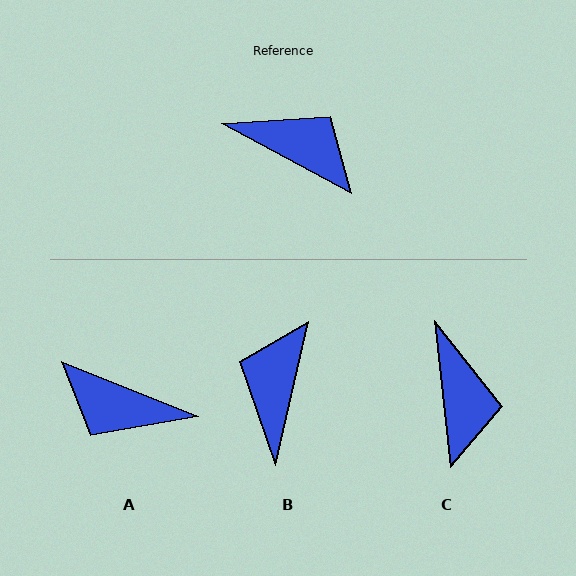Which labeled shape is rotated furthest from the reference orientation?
A, about 174 degrees away.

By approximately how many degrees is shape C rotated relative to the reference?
Approximately 56 degrees clockwise.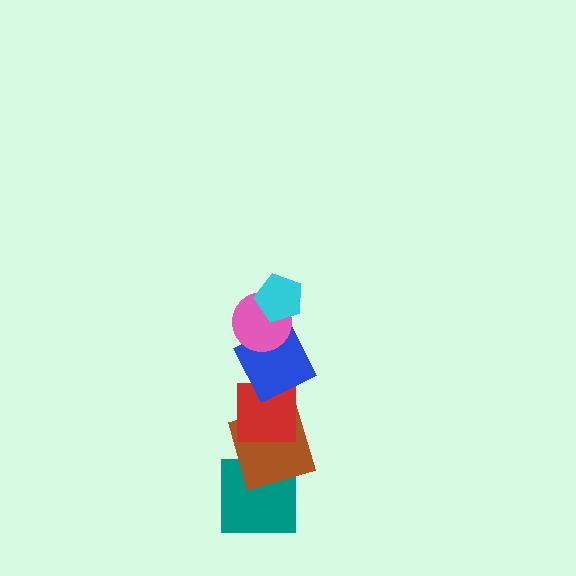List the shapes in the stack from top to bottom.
From top to bottom: the cyan pentagon, the pink circle, the blue square, the red square, the brown square, the teal square.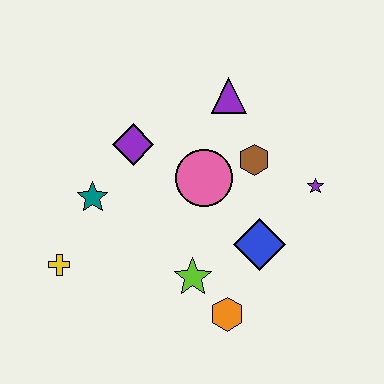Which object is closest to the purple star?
The brown hexagon is closest to the purple star.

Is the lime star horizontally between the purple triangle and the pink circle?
No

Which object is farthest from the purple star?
The yellow cross is farthest from the purple star.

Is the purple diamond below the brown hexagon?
No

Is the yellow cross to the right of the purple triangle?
No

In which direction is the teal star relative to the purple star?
The teal star is to the left of the purple star.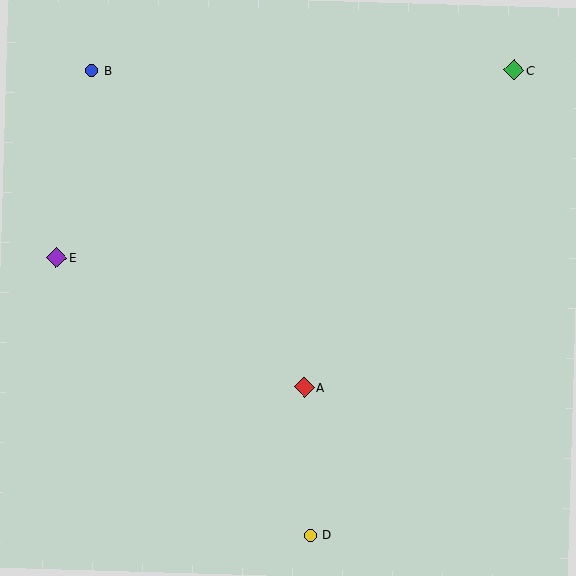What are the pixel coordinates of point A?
Point A is at (304, 387).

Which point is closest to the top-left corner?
Point B is closest to the top-left corner.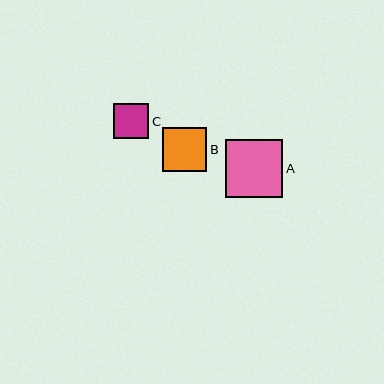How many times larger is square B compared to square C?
Square B is approximately 1.2 times the size of square C.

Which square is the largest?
Square A is the largest with a size of approximately 57 pixels.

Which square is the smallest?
Square C is the smallest with a size of approximately 36 pixels.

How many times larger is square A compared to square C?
Square A is approximately 1.6 times the size of square C.